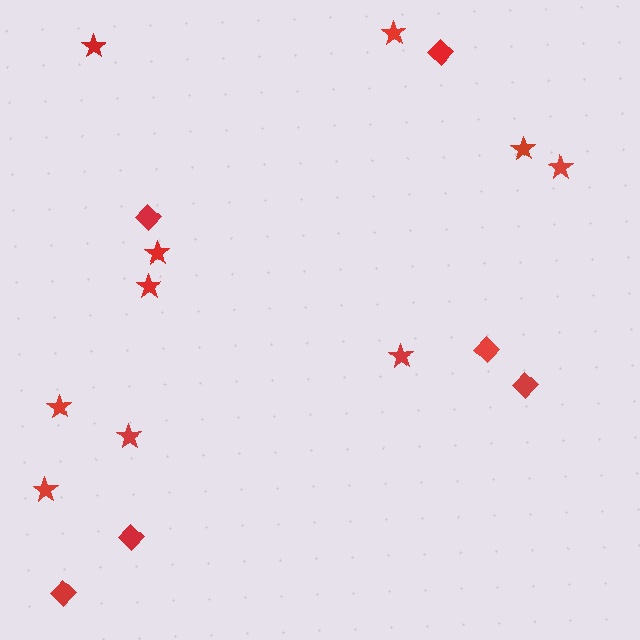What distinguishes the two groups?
There are 2 groups: one group of diamonds (6) and one group of stars (10).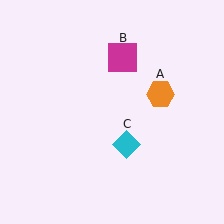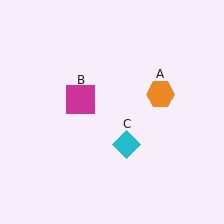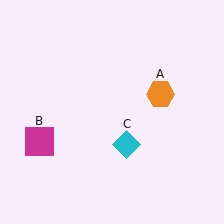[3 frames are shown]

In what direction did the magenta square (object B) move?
The magenta square (object B) moved down and to the left.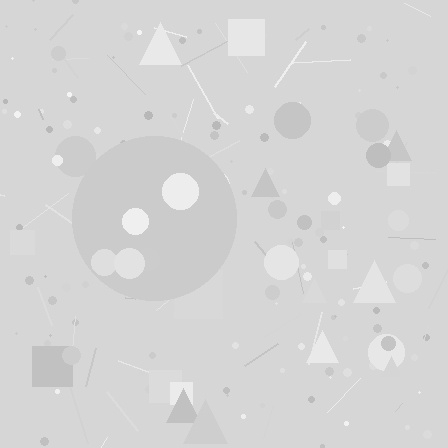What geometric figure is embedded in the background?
A circle is embedded in the background.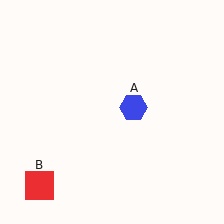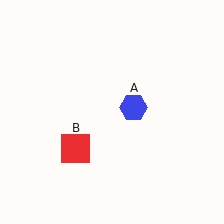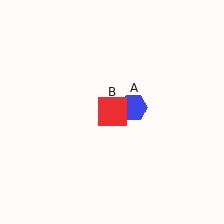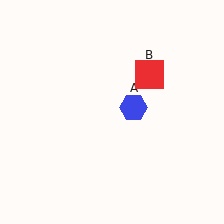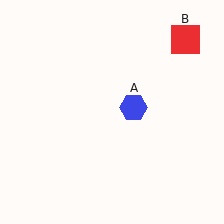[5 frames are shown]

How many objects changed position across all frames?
1 object changed position: red square (object B).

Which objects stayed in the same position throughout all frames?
Blue hexagon (object A) remained stationary.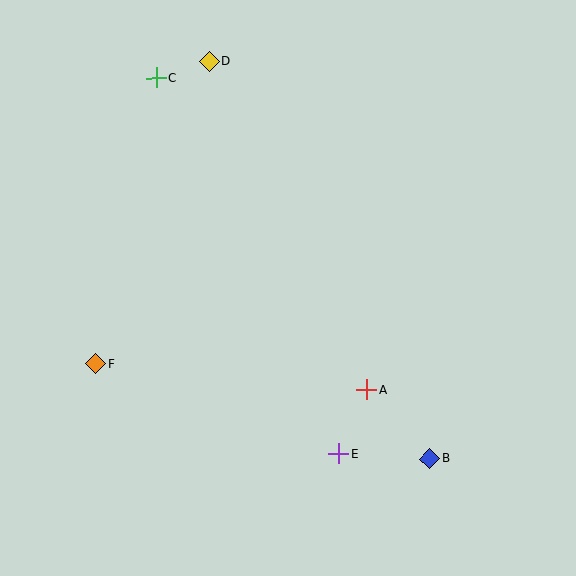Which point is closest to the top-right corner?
Point D is closest to the top-right corner.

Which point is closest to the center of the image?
Point A at (367, 389) is closest to the center.